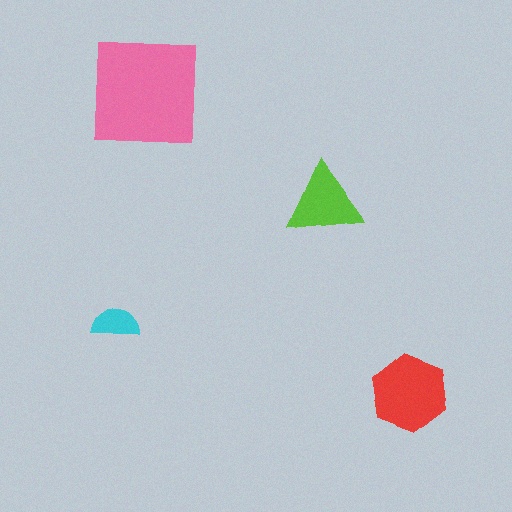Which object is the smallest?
The cyan semicircle.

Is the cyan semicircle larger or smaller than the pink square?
Smaller.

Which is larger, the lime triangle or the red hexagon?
The red hexagon.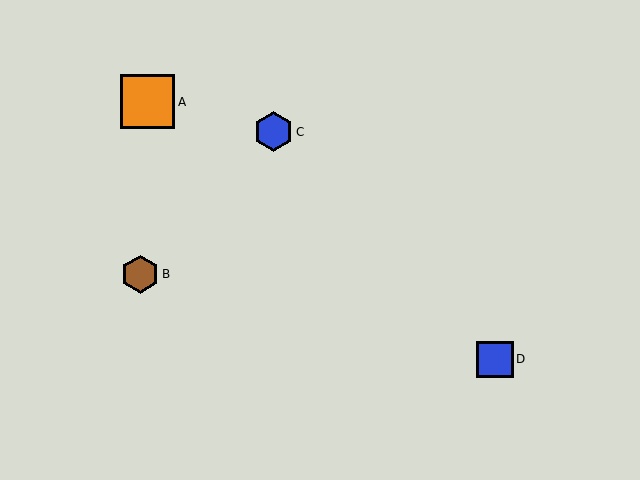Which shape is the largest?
The orange square (labeled A) is the largest.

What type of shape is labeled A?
Shape A is an orange square.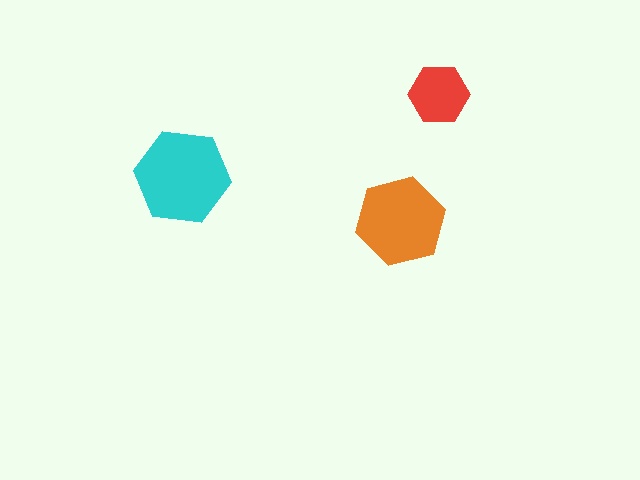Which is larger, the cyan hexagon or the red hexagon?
The cyan one.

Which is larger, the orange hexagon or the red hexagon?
The orange one.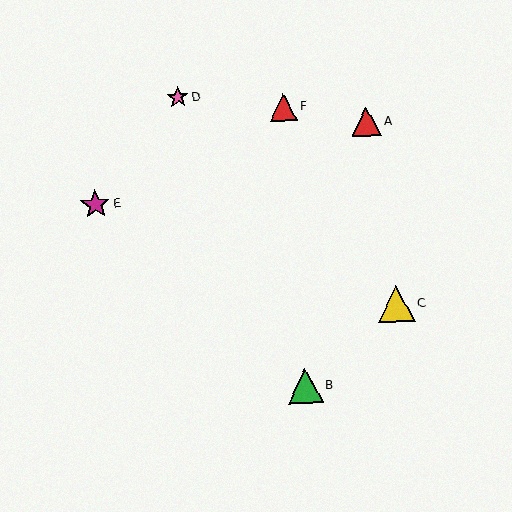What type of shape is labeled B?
Shape B is a green triangle.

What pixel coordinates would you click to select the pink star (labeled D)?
Click at (178, 98) to select the pink star D.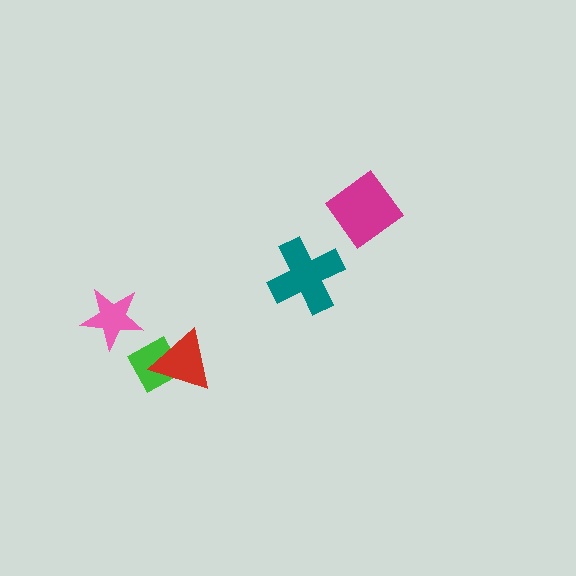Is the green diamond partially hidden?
Yes, it is partially covered by another shape.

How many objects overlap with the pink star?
0 objects overlap with the pink star.